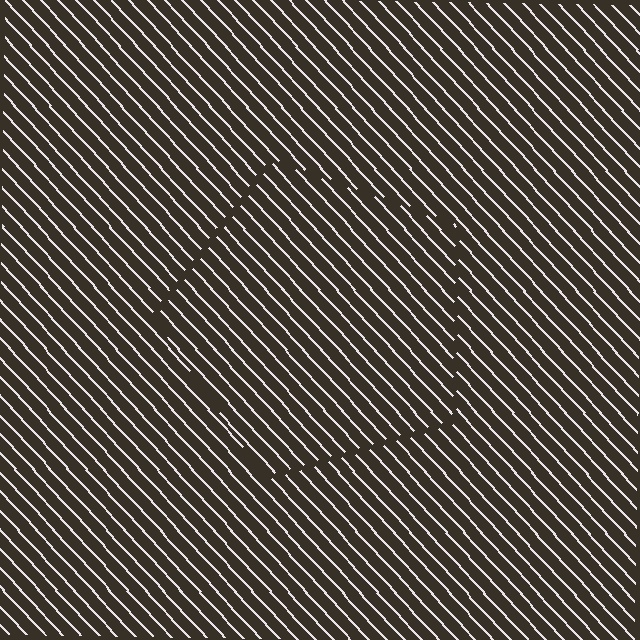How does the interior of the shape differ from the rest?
The interior of the shape contains the same grating, shifted by half a period — the contour is defined by the phase discontinuity where line-ends from the inner and outer gratings abut.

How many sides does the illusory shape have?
5 sides — the line-ends trace a pentagon.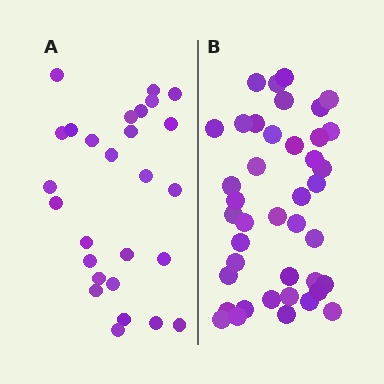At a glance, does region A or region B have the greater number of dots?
Region B (the right region) has more dots.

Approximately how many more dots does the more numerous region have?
Region B has approximately 15 more dots than region A.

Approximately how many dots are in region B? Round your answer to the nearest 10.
About 40 dots. (The exact count is 41, which rounds to 40.)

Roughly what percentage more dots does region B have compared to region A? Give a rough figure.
About 50% more.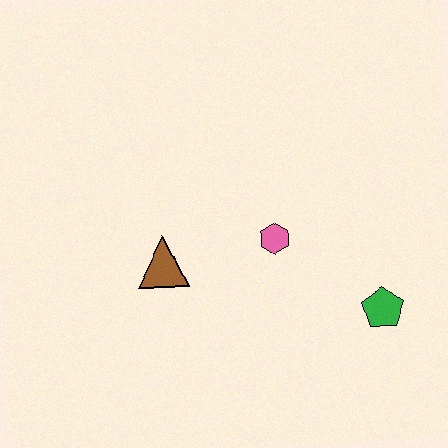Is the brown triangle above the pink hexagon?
No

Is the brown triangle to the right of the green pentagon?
No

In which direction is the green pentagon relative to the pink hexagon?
The green pentagon is to the right of the pink hexagon.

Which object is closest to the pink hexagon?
The brown triangle is closest to the pink hexagon.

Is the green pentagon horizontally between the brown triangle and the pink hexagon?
No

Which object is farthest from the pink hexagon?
The green pentagon is farthest from the pink hexagon.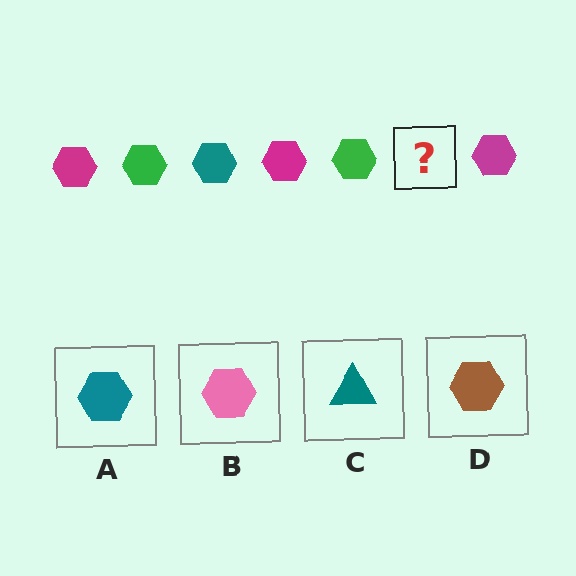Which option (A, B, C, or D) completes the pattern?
A.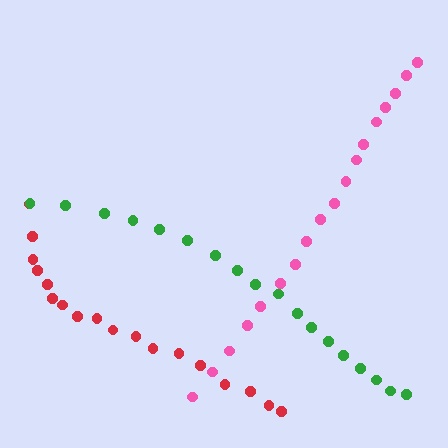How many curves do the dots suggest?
There are 3 distinct paths.